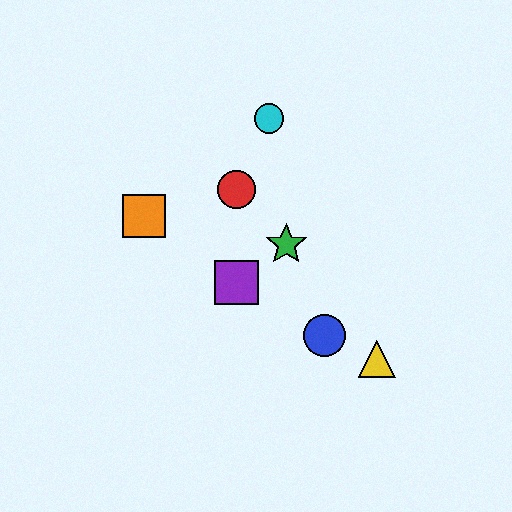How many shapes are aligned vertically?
2 shapes (the red circle, the purple square) are aligned vertically.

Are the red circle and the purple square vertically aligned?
Yes, both are at x≈237.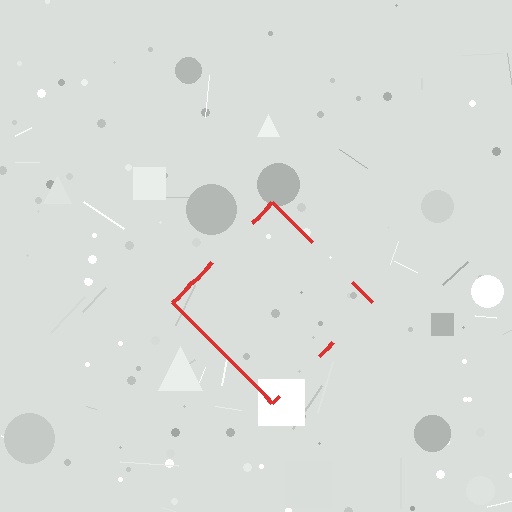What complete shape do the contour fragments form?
The contour fragments form a diamond.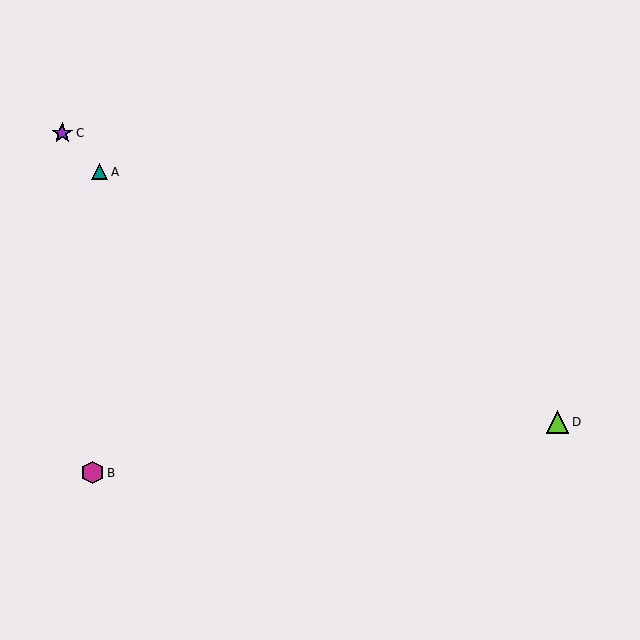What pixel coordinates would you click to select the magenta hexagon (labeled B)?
Click at (93, 473) to select the magenta hexagon B.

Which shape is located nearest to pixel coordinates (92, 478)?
The magenta hexagon (labeled B) at (93, 473) is nearest to that location.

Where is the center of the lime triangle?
The center of the lime triangle is at (557, 422).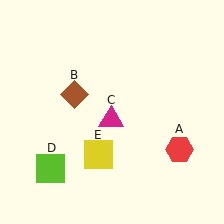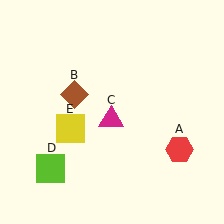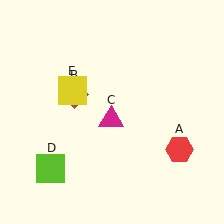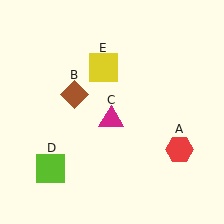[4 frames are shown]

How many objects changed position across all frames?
1 object changed position: yellow square (object E).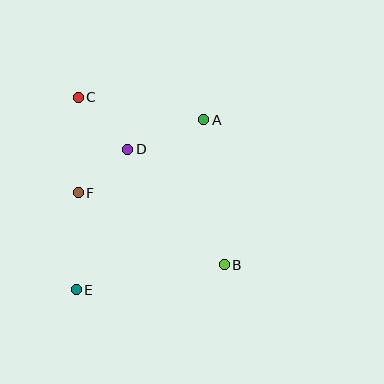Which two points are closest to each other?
Points D and F are closest to each other.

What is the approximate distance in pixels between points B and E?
The distance between B and E is approximately 150 pixels.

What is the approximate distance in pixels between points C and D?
The distance between C and D is approximately 72 pixels.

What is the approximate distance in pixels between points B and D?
The distance between B and D is approximately 150 pixels.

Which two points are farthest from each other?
Points B and C are farthest from each other.